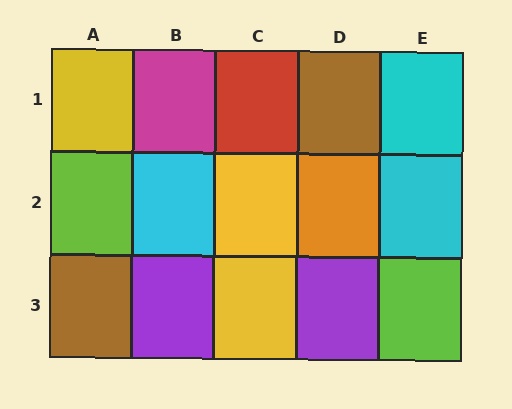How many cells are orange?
1 cell is orange.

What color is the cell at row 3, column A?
Brown.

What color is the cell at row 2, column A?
Lime.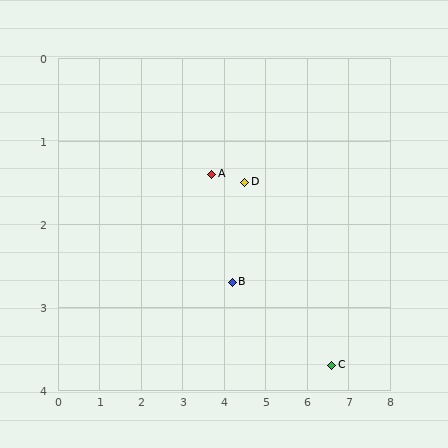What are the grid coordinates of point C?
Point C is at approximately (6.6, 3.7).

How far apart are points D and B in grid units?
Points D and B are about 1.2 grid units apart.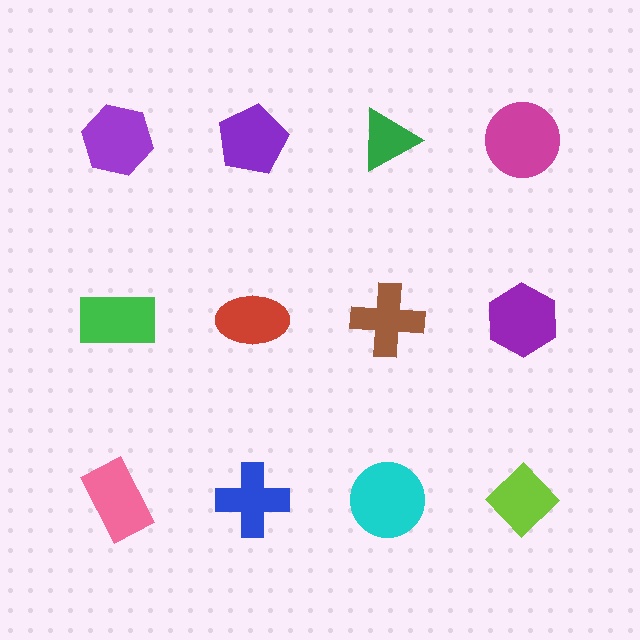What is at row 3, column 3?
A cyan circle.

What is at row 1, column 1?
A purple hexagon.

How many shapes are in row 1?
4 shapes.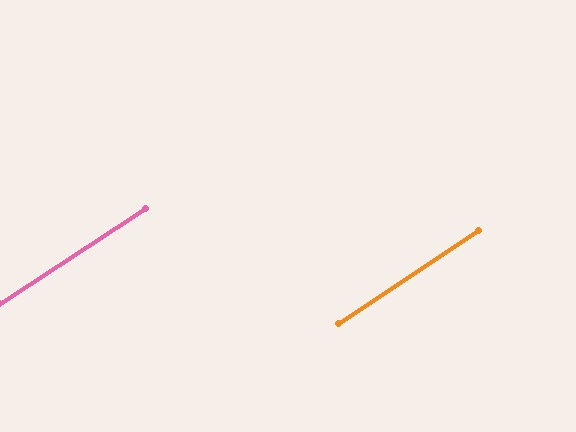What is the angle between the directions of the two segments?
Approximately 1 degree.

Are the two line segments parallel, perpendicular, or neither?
Parallel — their directions differ by only 0.8°.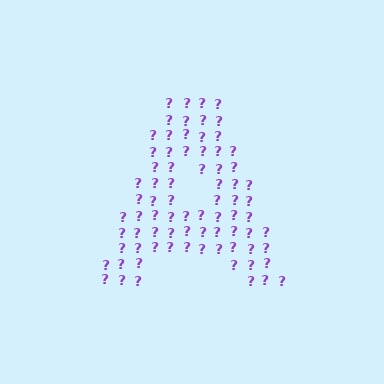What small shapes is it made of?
It is made of small question marks.